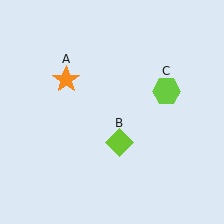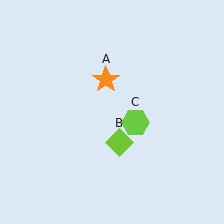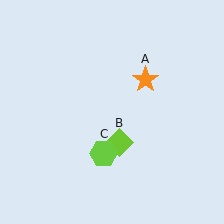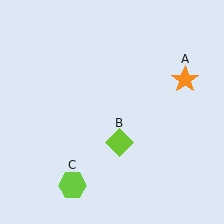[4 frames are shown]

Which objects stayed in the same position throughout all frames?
Lime diamond (object B) remained stationary.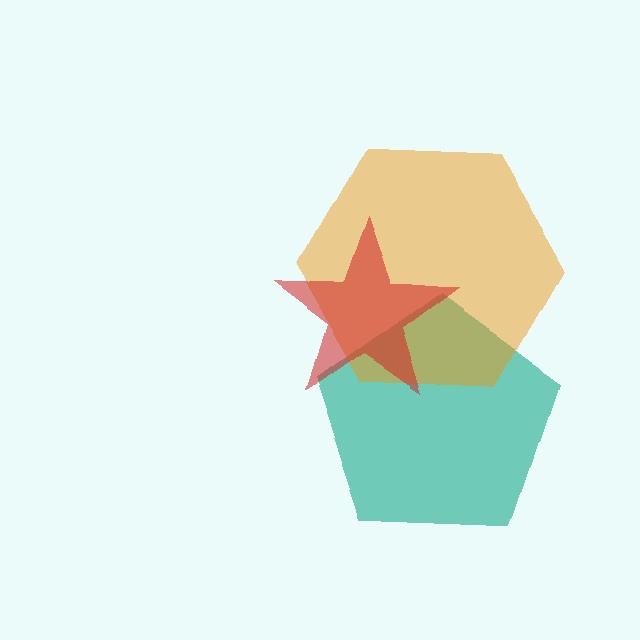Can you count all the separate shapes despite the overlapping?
Yes, there are 3 separate shapes.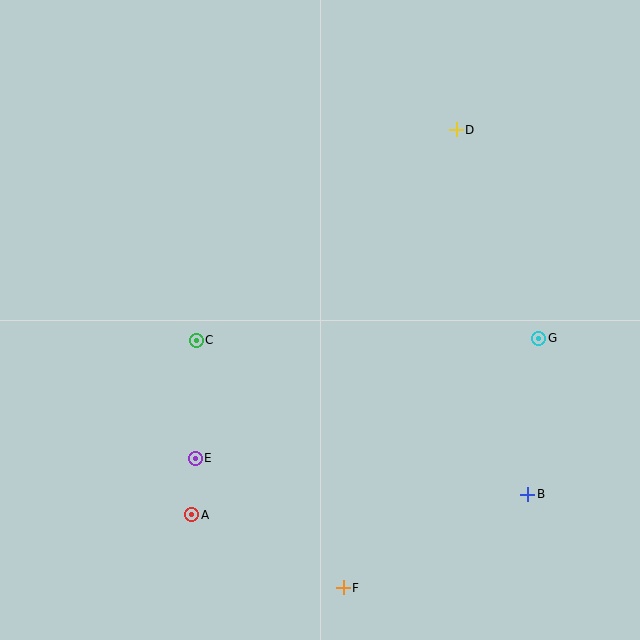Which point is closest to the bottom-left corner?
Point A is closest to the bottom-left corner.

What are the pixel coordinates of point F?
Point F is at (343, 588).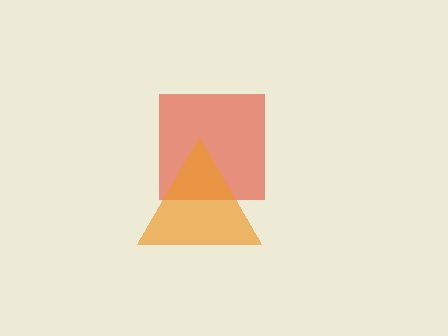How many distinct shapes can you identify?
There are 2 distinct shapes: a red square, an orange triangle.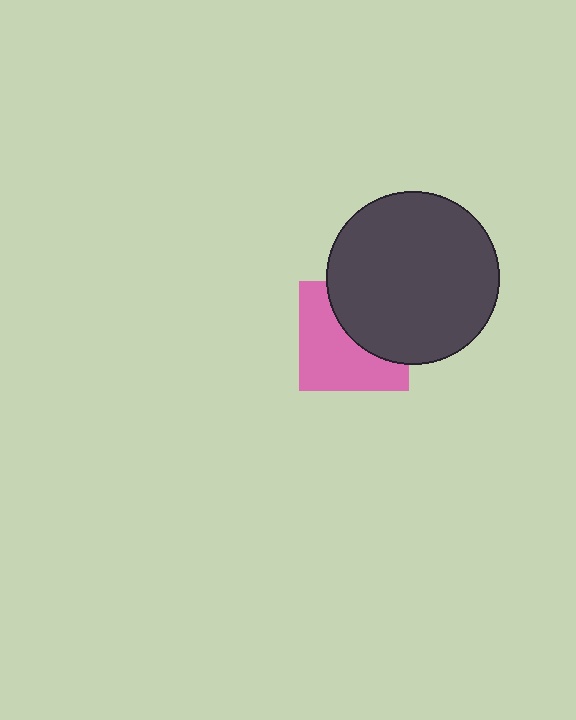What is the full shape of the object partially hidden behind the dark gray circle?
The partially hidden object is a pink square.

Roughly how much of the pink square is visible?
About half of it is visible (roughly 56%).